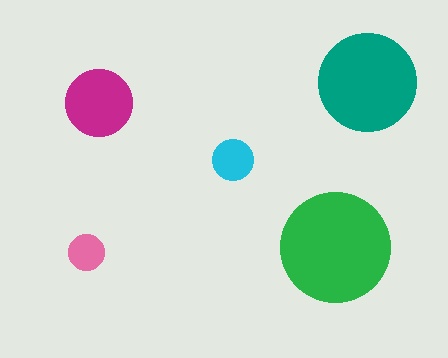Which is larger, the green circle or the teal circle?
The green one.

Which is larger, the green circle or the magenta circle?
The green one.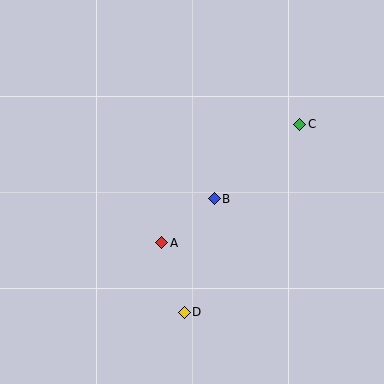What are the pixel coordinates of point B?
Point B is at (214, 199).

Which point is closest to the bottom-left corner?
Point D is closest to the bottom-left corner.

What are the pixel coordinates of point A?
Point A is at (162, 243).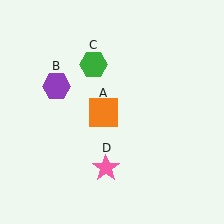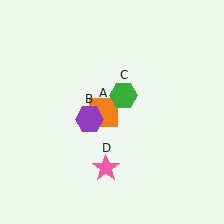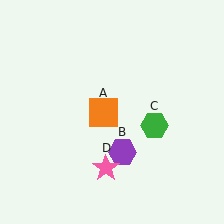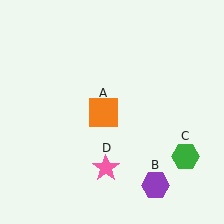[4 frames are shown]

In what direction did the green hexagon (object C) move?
The green hexagon (object C) moved down and to the right.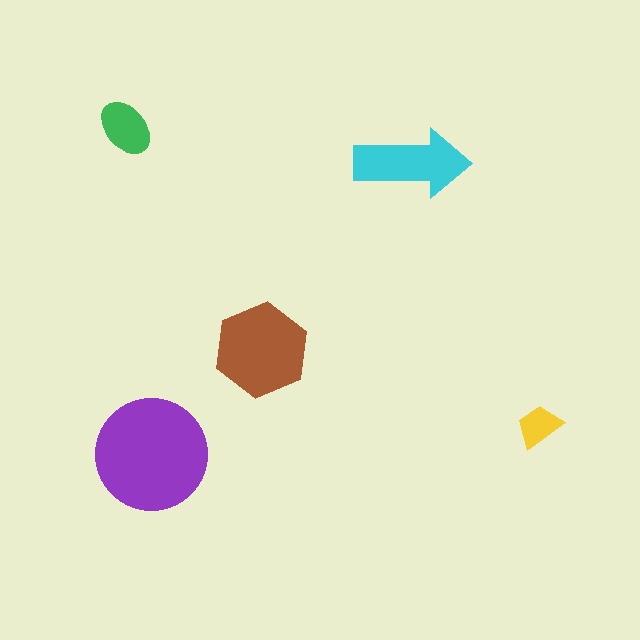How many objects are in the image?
There are 5 objects in the image.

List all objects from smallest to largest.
The yellow trapezoid, the green ellipse, the cyan arrow, the brown hexagon, the purple circle.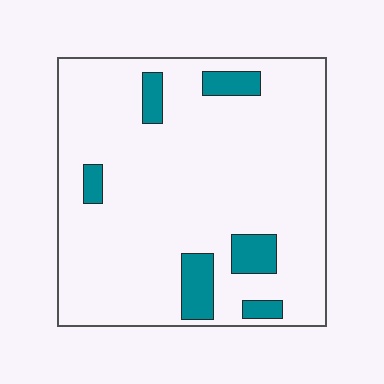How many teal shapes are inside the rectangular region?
6.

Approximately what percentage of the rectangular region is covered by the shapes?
Approximately 10%.